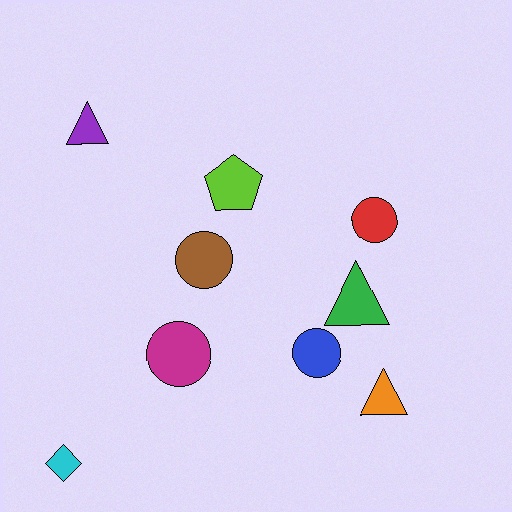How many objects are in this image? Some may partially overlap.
There are 9 objects.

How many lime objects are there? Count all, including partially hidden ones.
There is 1 lime object.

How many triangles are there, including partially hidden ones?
There are 3 triangles.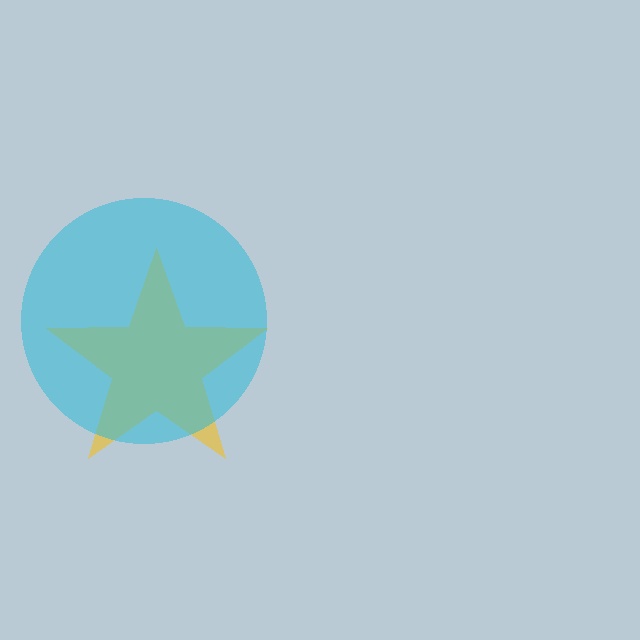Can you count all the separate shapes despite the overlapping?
Yes, there are 2 separate shapes.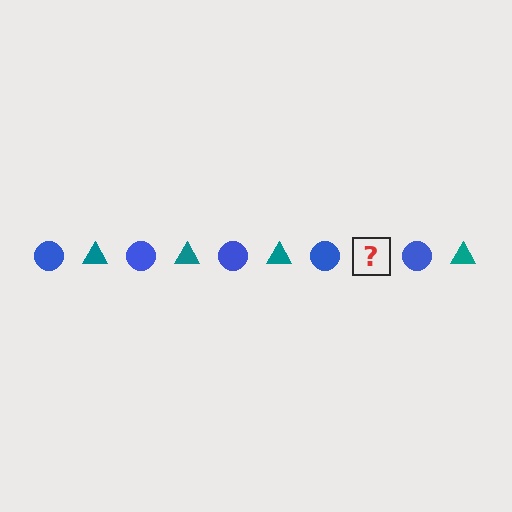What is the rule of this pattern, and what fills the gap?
The rule is that the pattern alternates between blue circle and teal triangle. The gap should be filled with a teal triangle.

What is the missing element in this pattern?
The missing element is a teal triangle.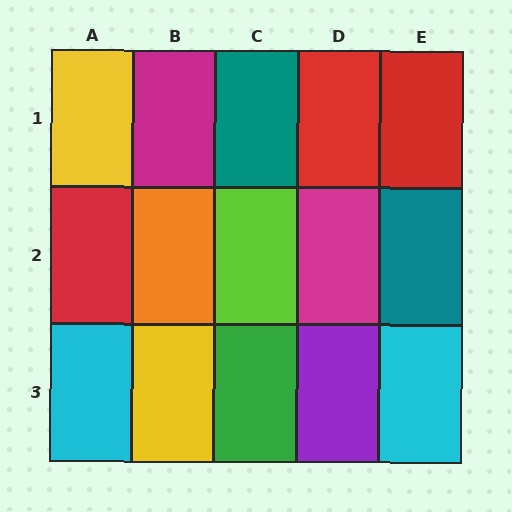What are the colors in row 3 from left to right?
Cyan, yellow, green, purple, cyan.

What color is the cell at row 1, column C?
Teal.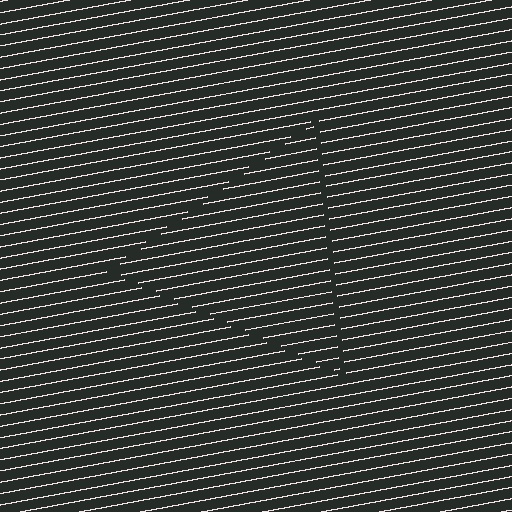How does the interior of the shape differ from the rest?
The interior of the shape contains the same grating, shifted by half a period — the contour is defined by the phase discontinuity where line-ends from the inner and outer gratings abut.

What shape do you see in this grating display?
An illusory triangle. The interior of the shape contains the same grating, shifted by half a period — the contour is defined by the phase discontinuity where line-ends from the inner and outer gratings abut.